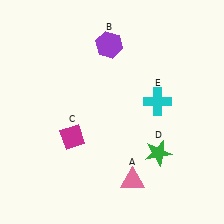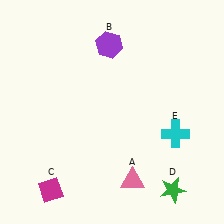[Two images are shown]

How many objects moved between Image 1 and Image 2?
3 objects moved between the two images.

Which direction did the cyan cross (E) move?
The cyan cross (E) moved down.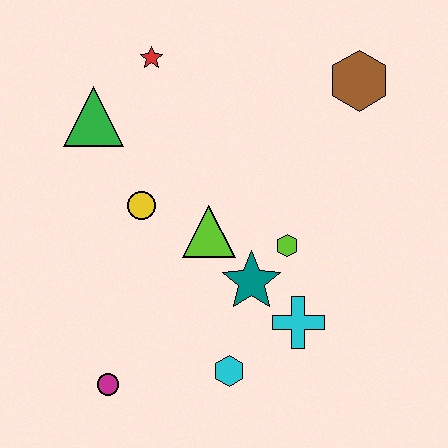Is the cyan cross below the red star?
Yes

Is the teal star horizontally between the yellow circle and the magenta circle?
No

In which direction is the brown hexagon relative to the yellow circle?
The brown hexagon is to the right of the yellow circle.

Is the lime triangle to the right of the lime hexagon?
No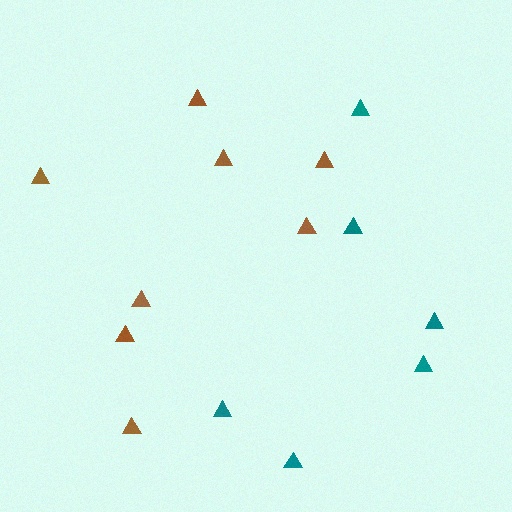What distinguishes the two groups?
There are 2 groups: one group of teal triangles (6) and one group of brown triangles (8).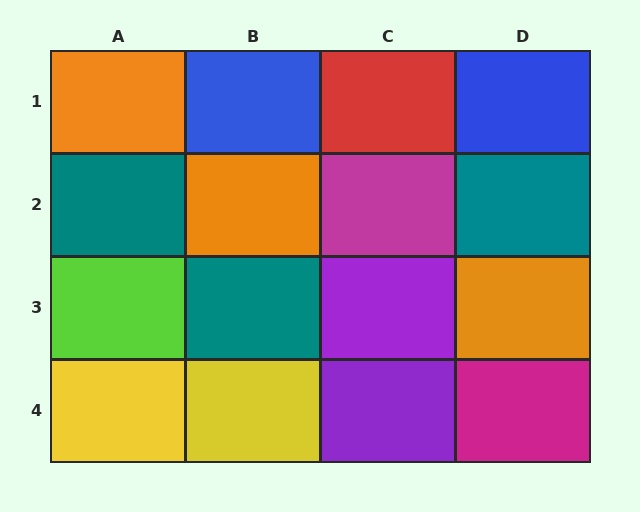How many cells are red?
1 cell is red.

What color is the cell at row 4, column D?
Magenta.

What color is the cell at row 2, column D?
Teal.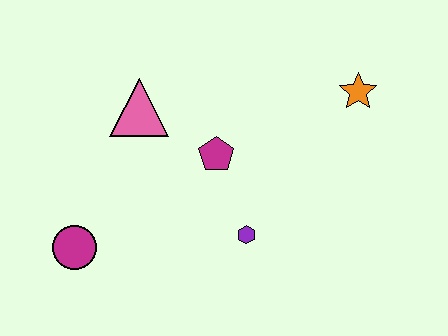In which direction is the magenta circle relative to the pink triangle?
The magenta circle is below the pink triangle.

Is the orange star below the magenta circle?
No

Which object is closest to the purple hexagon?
The magenta pentagon is closest to the purple hexagon.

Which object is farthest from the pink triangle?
The orange star is farthest from the pink triangle.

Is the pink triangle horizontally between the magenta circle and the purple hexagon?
Yes